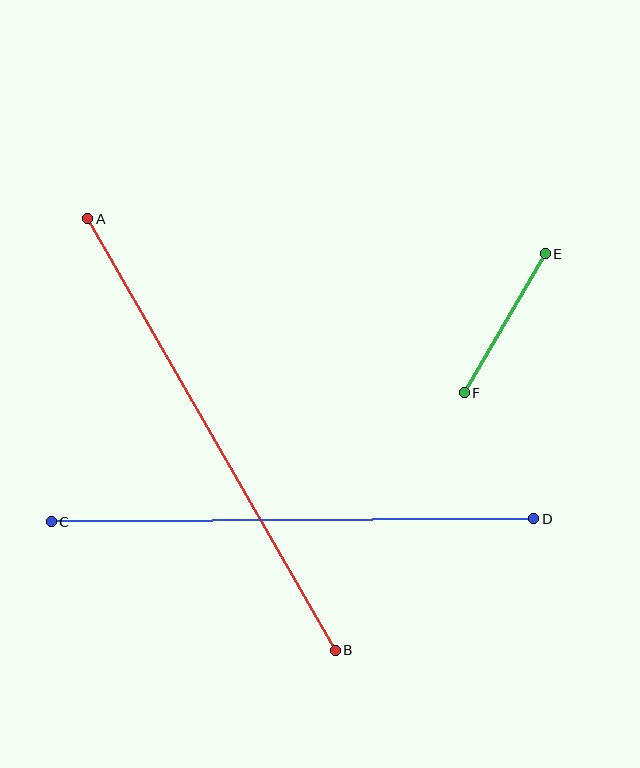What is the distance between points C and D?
The distance is approximately 482 pixels.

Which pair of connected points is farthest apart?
Points A and B are farthest apart.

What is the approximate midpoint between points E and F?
The midpoint is at approximately (505, 323) pixels.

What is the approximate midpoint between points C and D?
The midpoint is at approximately (292, 520) pixels.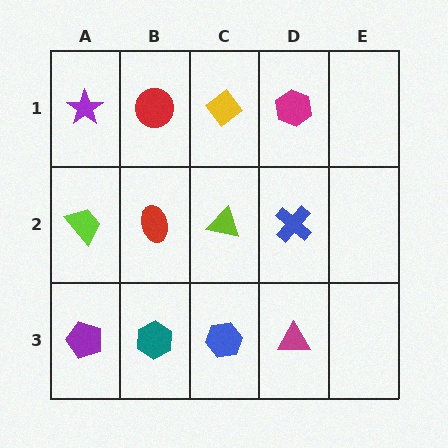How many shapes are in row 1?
4 shapes.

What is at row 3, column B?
A teal hexagon.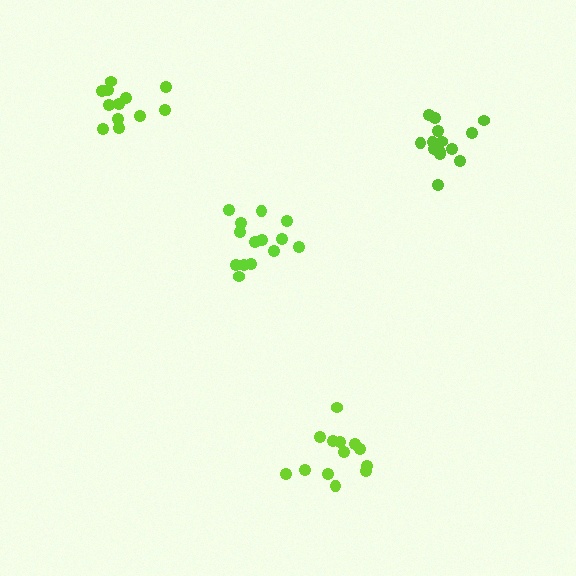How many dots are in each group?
Group 1: 14 dots, Group 2: 12 dots, Group 3: 14 dots, Group 4: 13 dots (53 total).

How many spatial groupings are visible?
There are 4 spatial groupings.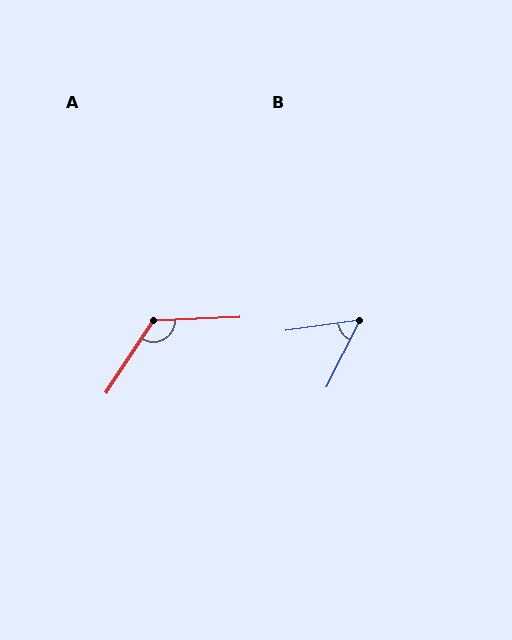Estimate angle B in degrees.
Approximately 55 degrees.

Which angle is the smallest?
B, at approximately 55 degrees.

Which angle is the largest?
A, at approximately 125 degrees.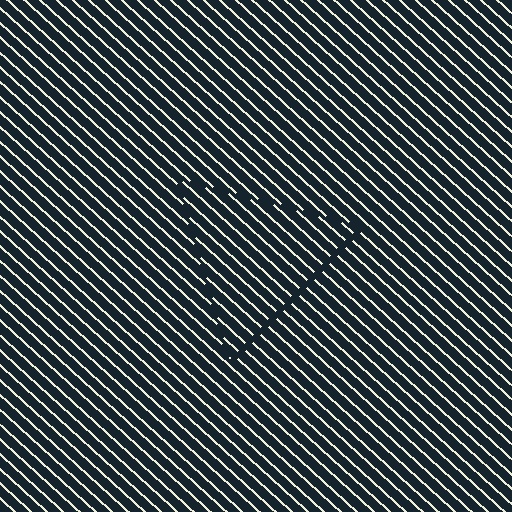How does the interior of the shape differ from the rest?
The interior of the shape contains the same grating, shifted by half a period — the contour is defined by the phase discontinuity where line-ends from the inner and outer gratings abut.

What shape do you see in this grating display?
An illusory triangle. The interior of the shape contains the same grating, shifted by half a period — the contour is defined by the phase discontinuity where line-ends from the inner and outer gratings abut.